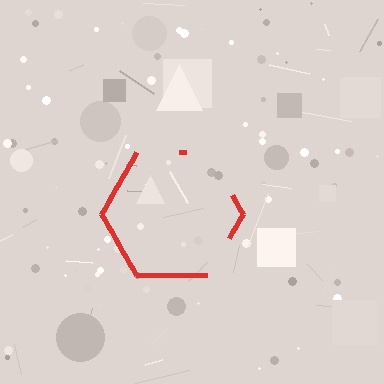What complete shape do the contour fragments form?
The contour fragments form a hexagon.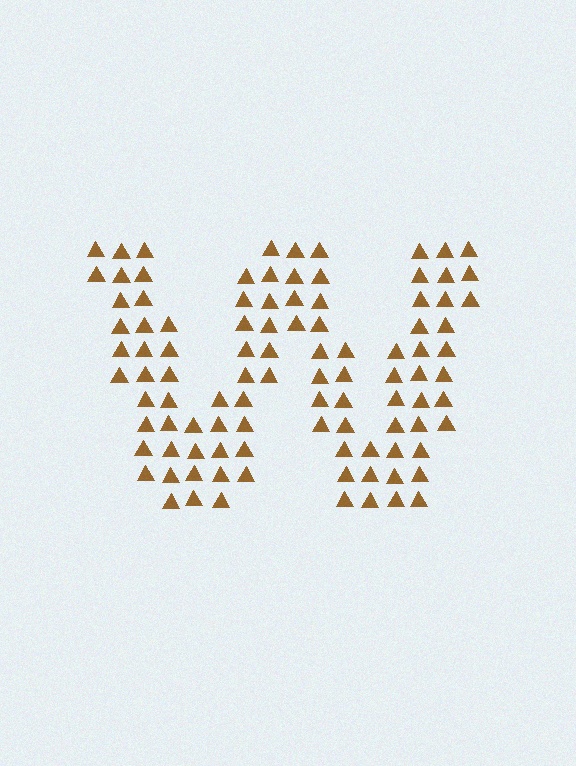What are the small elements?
The small elements are triangles.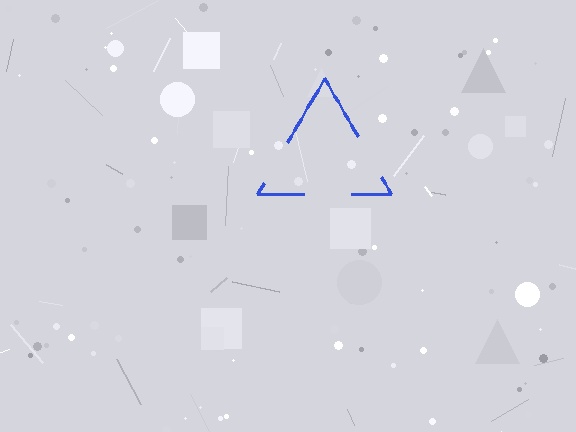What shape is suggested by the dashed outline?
The dashed outline suggests a triangle.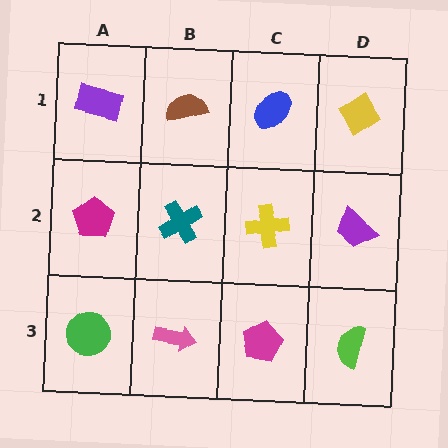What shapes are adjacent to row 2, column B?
A brown semicircle (row 1, column B), a pink arrow (row 3, column B), a magenta pentagon (row 2, column A), a yellow cross (row 2, column C).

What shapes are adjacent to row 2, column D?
A yellow diamond (row 1, column D), a lime semicircle (row 3, column D), a yellow cross (row 2, column C).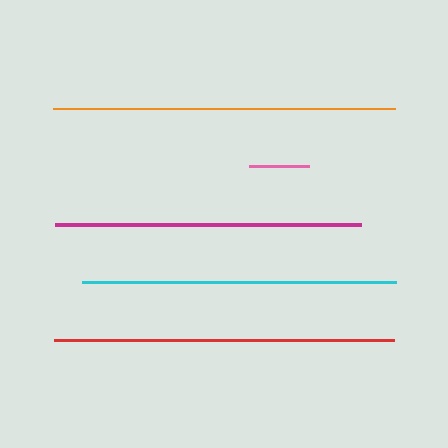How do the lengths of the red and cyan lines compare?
The red and cyan lines are approximately the same length.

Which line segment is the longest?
The orange line is the longest at approximately 342 pixels.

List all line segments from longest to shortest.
From longest to shortest: orange, red, cyan, magenta, pink.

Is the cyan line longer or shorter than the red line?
The red line is longer than the cyan line.